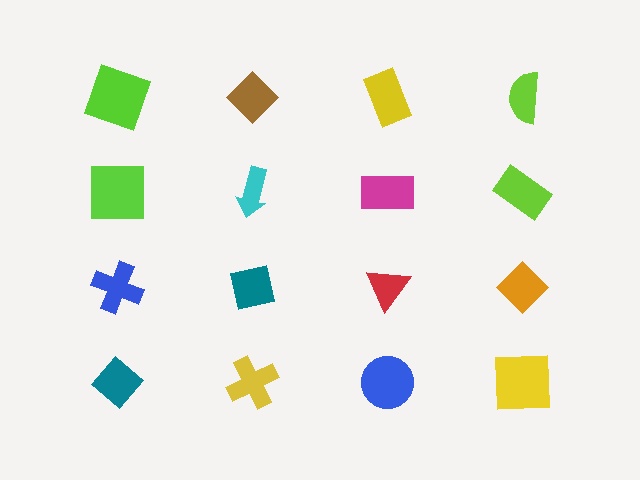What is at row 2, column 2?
A cyan arrow.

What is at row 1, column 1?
A lime square.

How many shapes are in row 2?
4 shapes.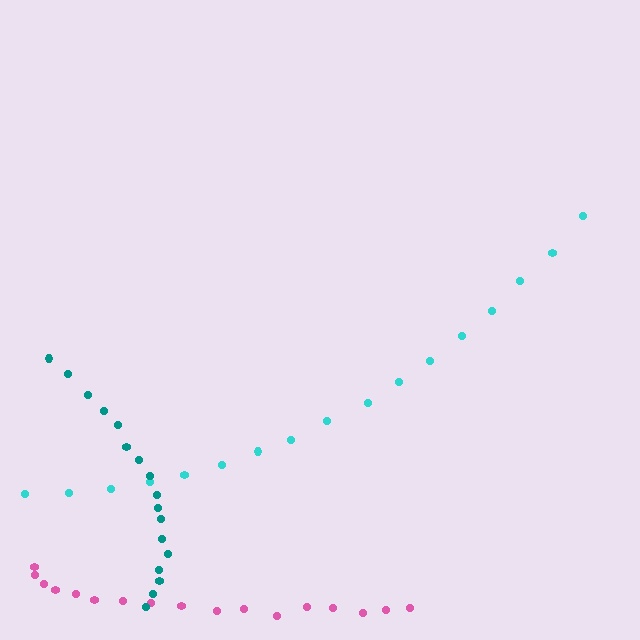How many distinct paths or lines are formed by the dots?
There are 3 distinct paths.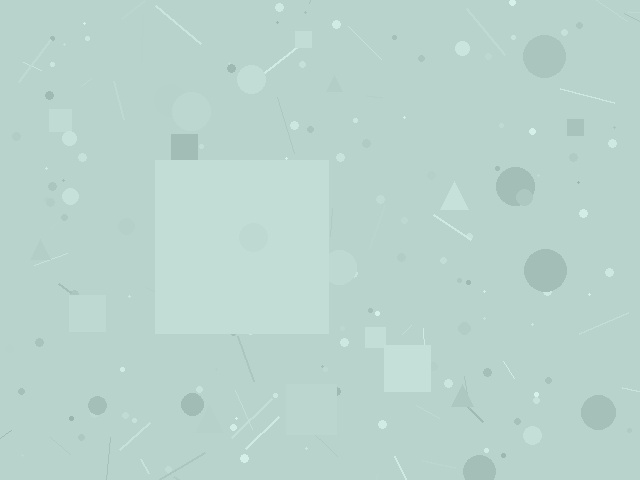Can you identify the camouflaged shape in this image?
The camouflaged shape is a square.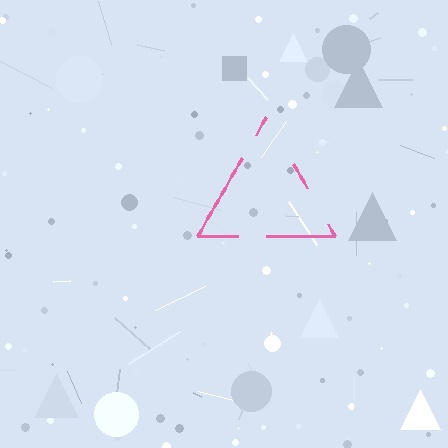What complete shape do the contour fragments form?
The contour fragments form a triangle.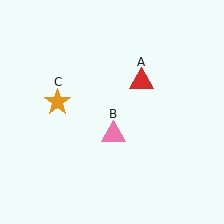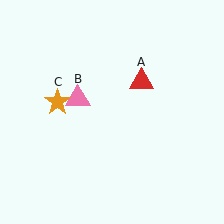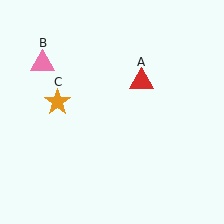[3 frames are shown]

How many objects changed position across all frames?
1 object changed position: pink triangle (object B).